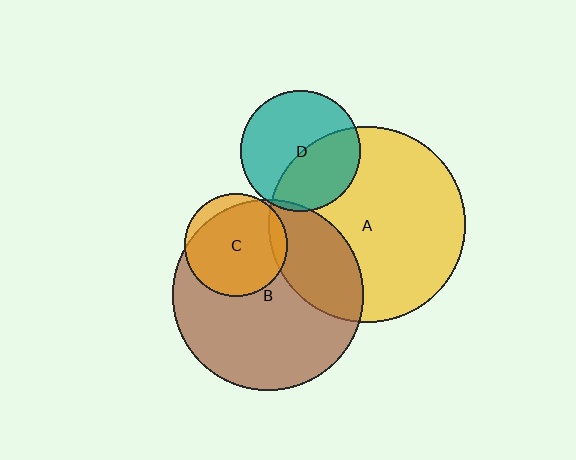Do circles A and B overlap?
Yes.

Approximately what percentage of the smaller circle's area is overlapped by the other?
Approximately 25%.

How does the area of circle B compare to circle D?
Approximately 2.5 times.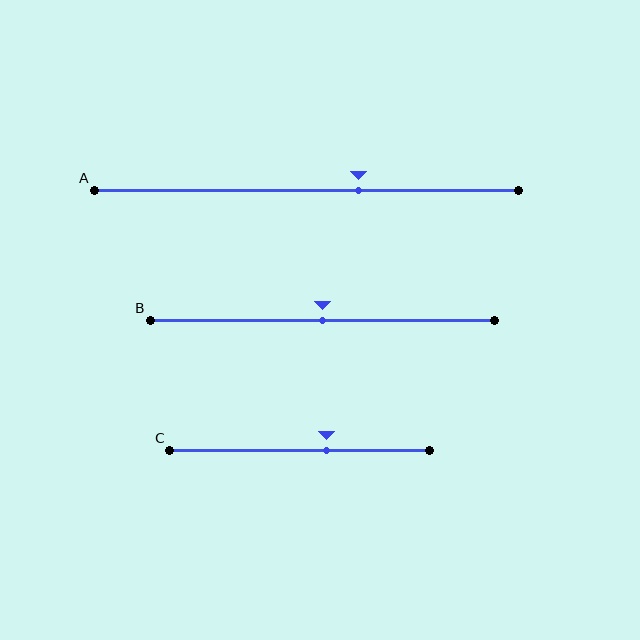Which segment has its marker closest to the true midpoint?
Segment B has its marker closest to the true midpoint.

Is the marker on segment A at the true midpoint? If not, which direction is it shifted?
No, the marker on segment A is shifted to the right by about 12% of the segment length.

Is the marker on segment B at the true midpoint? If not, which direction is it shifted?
Yes, the marker on segment B is at the true midpoint.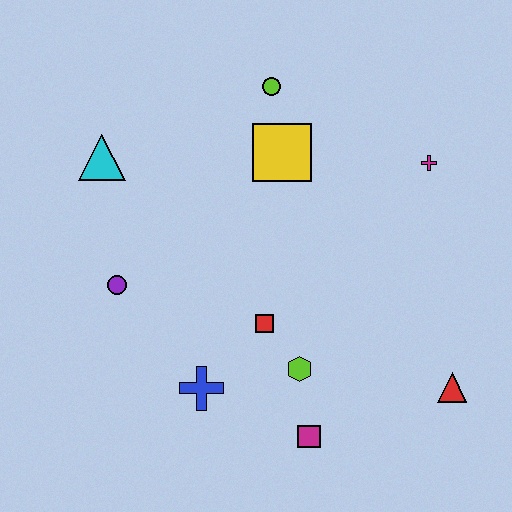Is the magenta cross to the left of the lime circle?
No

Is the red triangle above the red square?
No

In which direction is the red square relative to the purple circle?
The red square is to the right of the purple circle.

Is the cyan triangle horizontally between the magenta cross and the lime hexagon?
No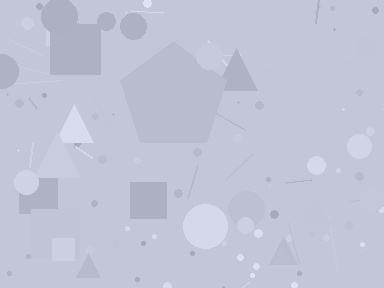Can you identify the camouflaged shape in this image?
The camouflaged shape is a pentagon.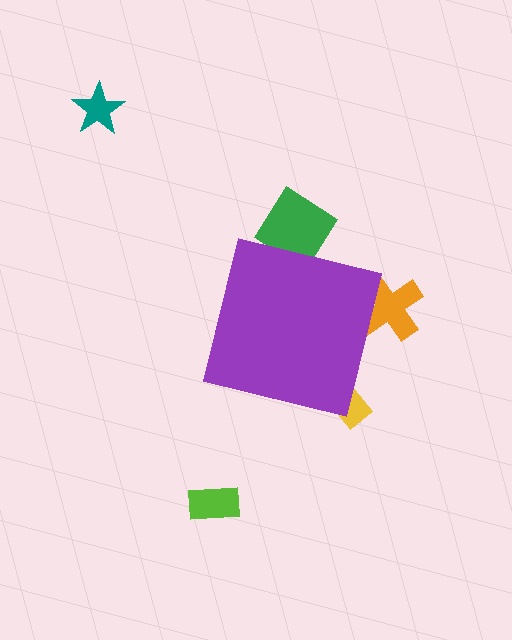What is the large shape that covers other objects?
A purple square.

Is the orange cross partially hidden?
Yes, the orange cross is partially hidden behind the purple square.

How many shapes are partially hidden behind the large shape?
3 shapes are partially hidden.